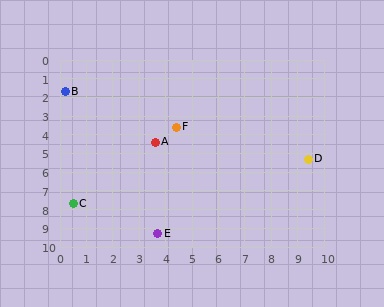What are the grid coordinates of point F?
Point F is at approximately (4.4, 3.6).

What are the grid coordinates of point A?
Point A is at approximately (3.6, 4.4).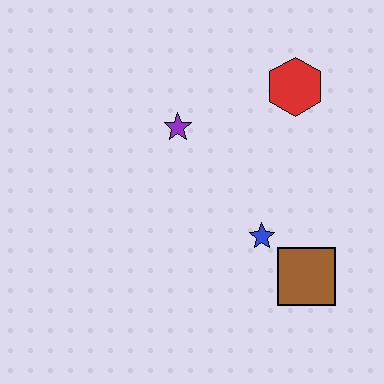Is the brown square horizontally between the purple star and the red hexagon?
No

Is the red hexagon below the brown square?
No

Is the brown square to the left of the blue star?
No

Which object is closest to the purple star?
The red hexagon is closest to the purple star.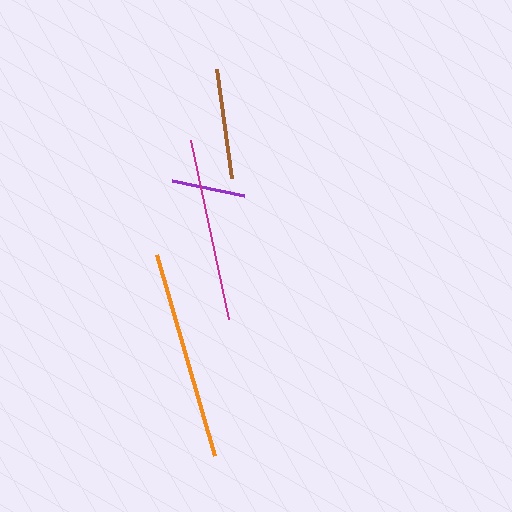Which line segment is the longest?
The orange line is the longest at approximately 209 pixels.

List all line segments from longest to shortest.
From longest to shortest: orange, magenta, brown, purple.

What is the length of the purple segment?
The purple segment is approximately 74 pixels long.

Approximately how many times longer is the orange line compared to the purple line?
The orange line is approximately 2.8 times the length of the purple line.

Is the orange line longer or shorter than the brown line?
The orange line is longer than the brown line.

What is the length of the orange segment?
The orange segment is approximately 209 pixels long.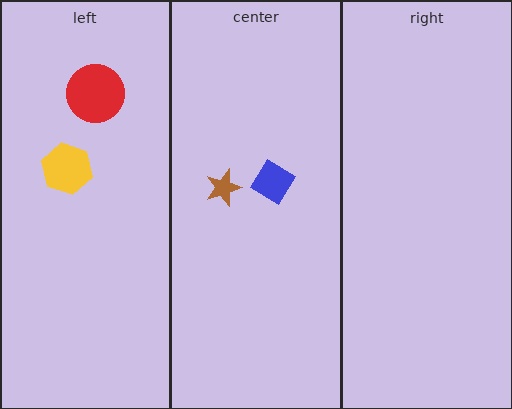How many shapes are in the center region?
2.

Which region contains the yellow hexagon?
The left region.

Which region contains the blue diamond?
The center region.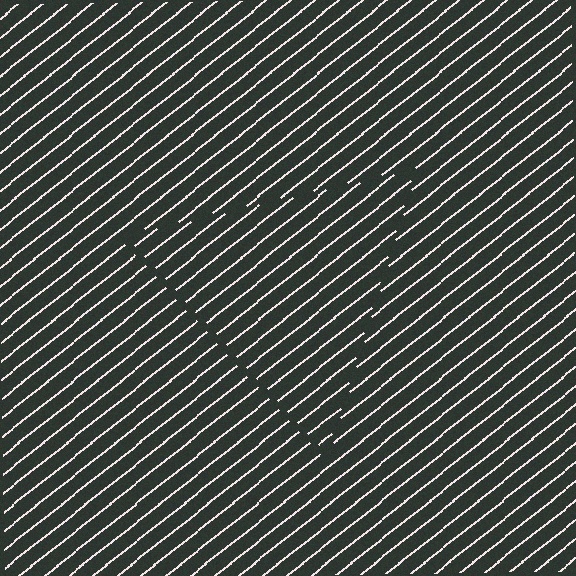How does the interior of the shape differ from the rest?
The interior of the shape contains the same grating, shifted by half a period — the contour is defined by the phase discontinuity where line-ends from the inner and outer gratings abut.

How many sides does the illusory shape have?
3 sides — the line-ends trace a triangle.